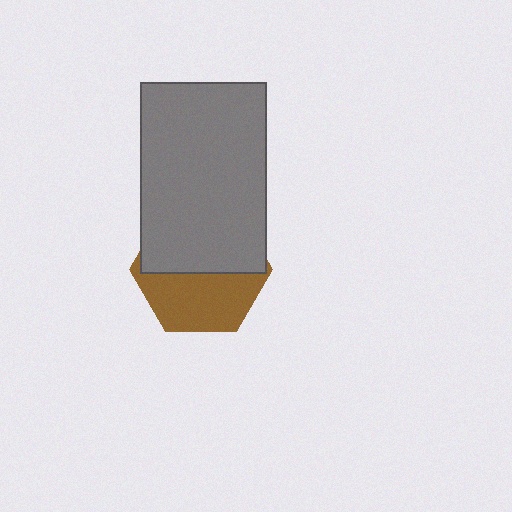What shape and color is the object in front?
The object in front is a gray rectangle.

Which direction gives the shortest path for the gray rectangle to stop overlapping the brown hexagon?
Moving up gives the shortest separation.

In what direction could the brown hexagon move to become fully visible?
The brown hexagon could move down. That would shift it out from behind the gray rectangle entirely.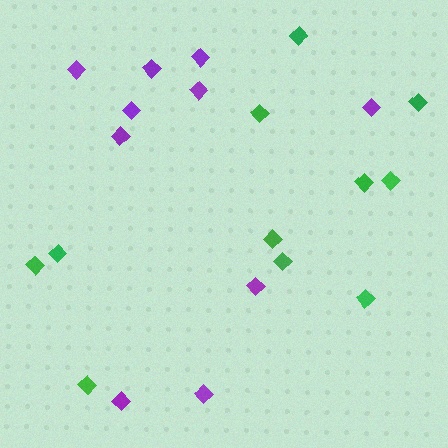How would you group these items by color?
There are 2 groups: one group of purple diamonds (10) and one group of green diamonds (11).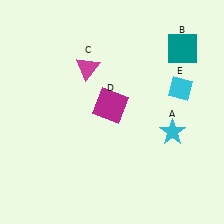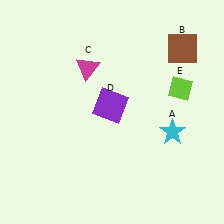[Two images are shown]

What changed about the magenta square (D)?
In Image 1, D is magenta. In Image 2, it changed to purple.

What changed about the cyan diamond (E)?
In Image 1, E is cyan. In Image 2, it changed to lime.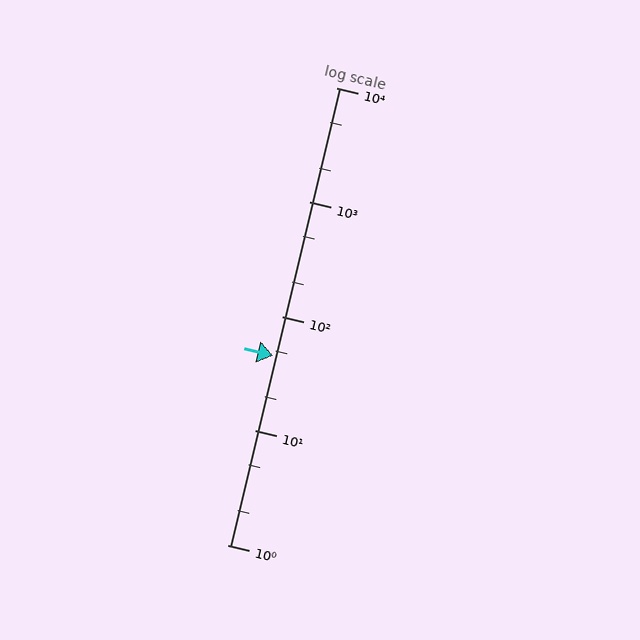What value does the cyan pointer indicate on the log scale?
The pointer indicates approximately 45.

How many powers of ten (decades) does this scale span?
The scale spans 4 decades, from 1 to 10000.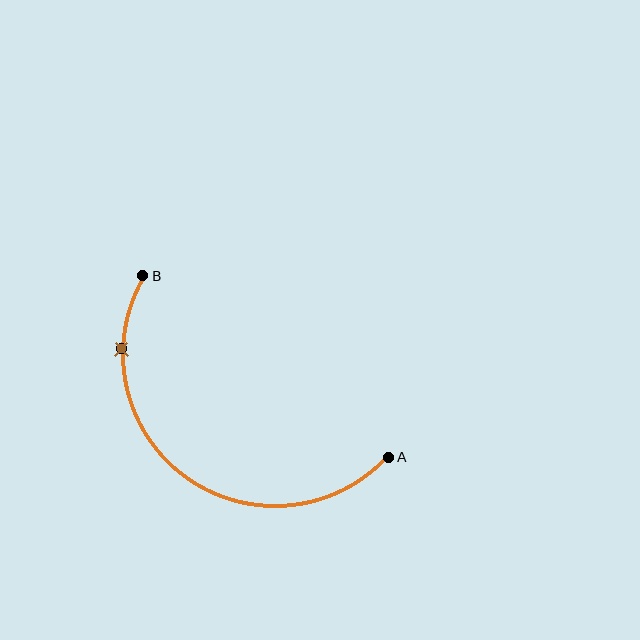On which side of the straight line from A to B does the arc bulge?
The arc bulges below and to the left of the straight line connecting A and B.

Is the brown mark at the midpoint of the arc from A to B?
No. The brown mark lies on the arc but is closer to endpoint B. The arc midpoint would be at the point on the curve equidistant along the arc from both A and B.